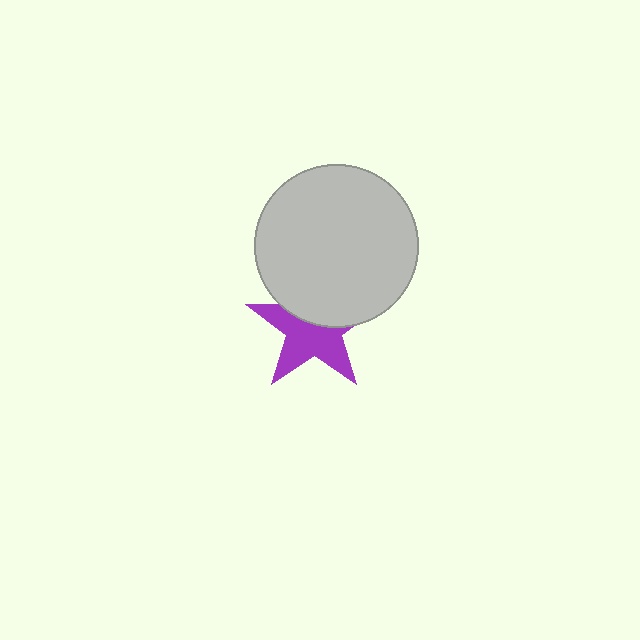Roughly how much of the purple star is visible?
About half of it is visible (roughly 58%).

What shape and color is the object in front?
The object in front is a light gray circle.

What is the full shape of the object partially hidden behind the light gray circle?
The partially hidden object is a purple star.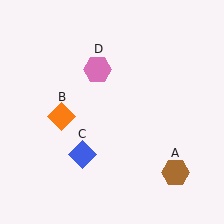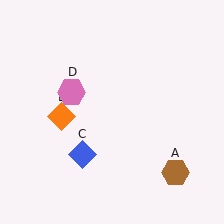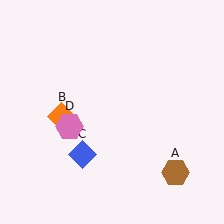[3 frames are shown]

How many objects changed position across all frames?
1 object changed position: pink hexagon (object D).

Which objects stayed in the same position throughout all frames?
Brown hexagon (object A) and orange diamond (object B) and blue diamond (object C) remained stationary.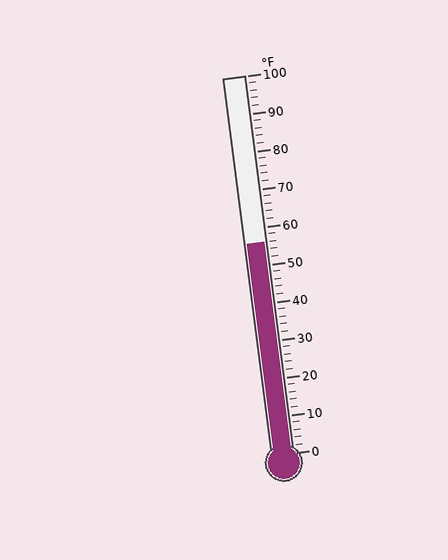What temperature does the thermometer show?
The thermometer shows approximately 56°F.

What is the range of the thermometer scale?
The thermometer scale ranges from 0°F to 100°F.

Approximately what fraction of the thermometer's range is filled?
The thermometer is filled to approximately 55% of its range.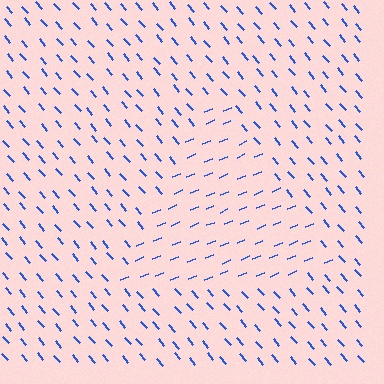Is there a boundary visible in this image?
Yes, there is a texture boundary formed by a change in line orientation.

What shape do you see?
I see a triangle.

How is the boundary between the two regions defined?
The boundary is defined purely by a change in line orientation (approximately 72 degrees difference). All lines are the same color and thickness.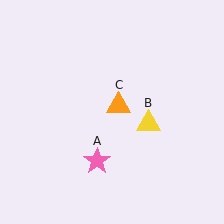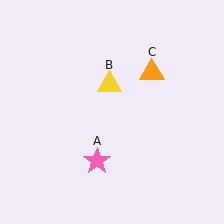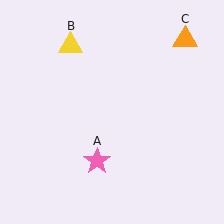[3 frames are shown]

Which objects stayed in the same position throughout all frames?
Pink star (object A) remained stationary.